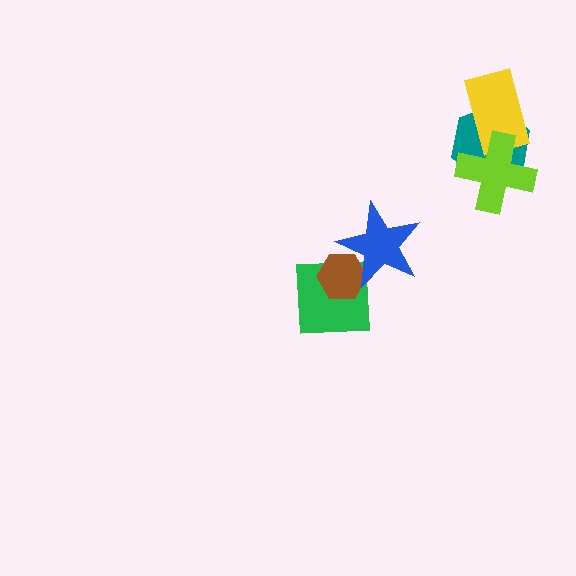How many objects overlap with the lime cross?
2 objects overlap with the lime cross.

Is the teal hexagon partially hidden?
Yes, it is partially covered by another shape.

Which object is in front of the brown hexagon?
The blue star is in front of the brown hexagon.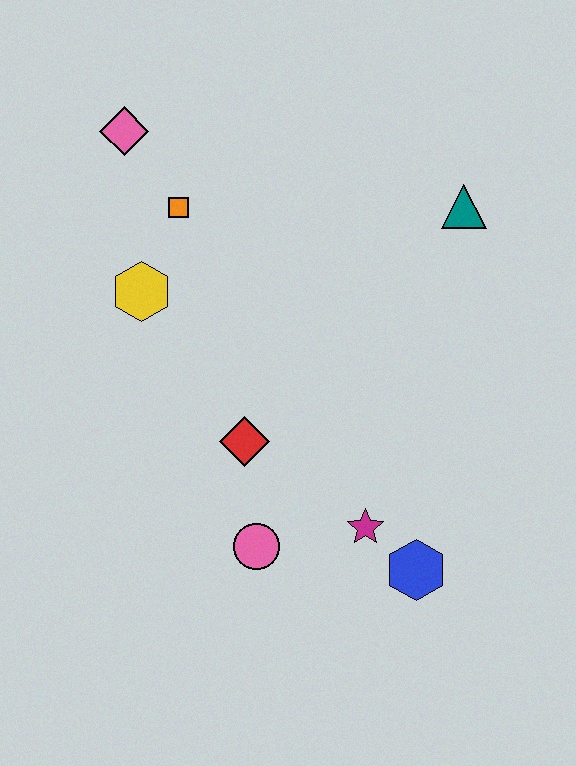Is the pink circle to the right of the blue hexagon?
No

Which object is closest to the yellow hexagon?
The orange square is closest to the yellow hexagon.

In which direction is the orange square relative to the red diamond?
The orange square is above the red diamond.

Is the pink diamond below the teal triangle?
No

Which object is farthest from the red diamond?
The pink diamond is farthest from the red diamond.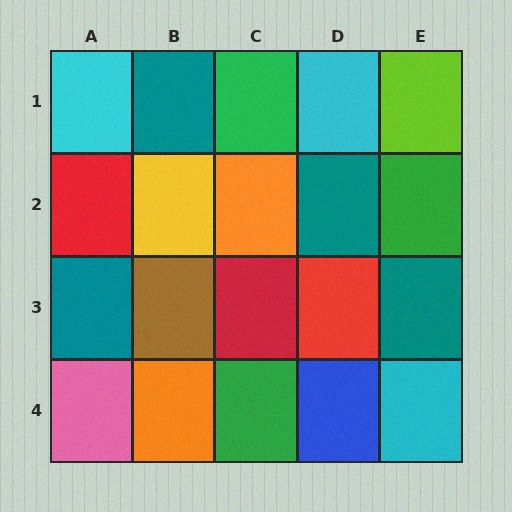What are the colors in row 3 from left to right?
Teal, brown, red, red, teal.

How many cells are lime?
1 cell is lime.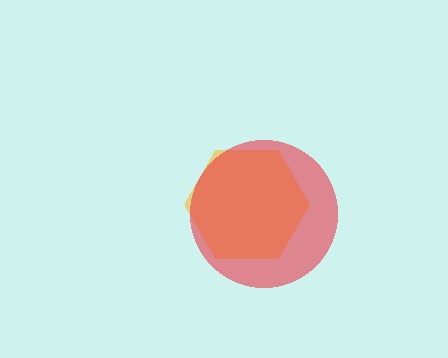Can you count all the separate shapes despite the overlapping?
Yes, there are 2 separate shapes.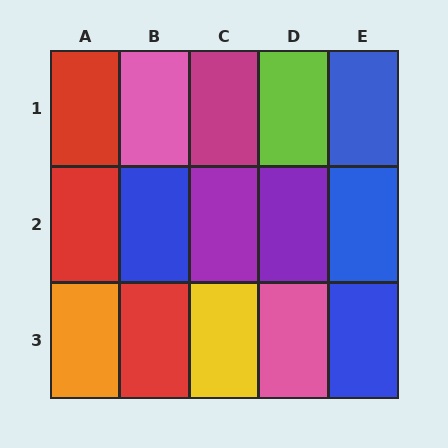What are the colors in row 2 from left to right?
Red, blue, purple, purple, blue.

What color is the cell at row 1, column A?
Red.